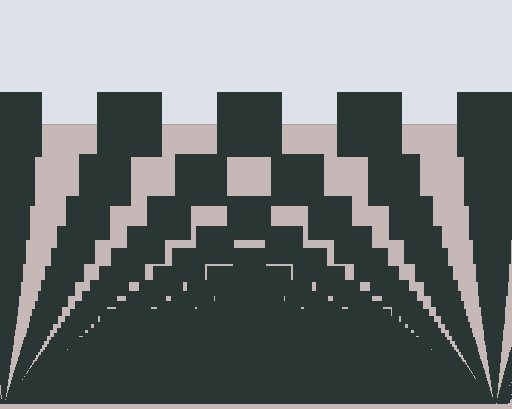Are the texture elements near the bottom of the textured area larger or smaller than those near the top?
Smaller. The gradient is inverted — elements near the bottom are smaller and denser.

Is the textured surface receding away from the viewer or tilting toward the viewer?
The surface appears to tilt toward the viewer. Texture elements get larger and sparser toward the top.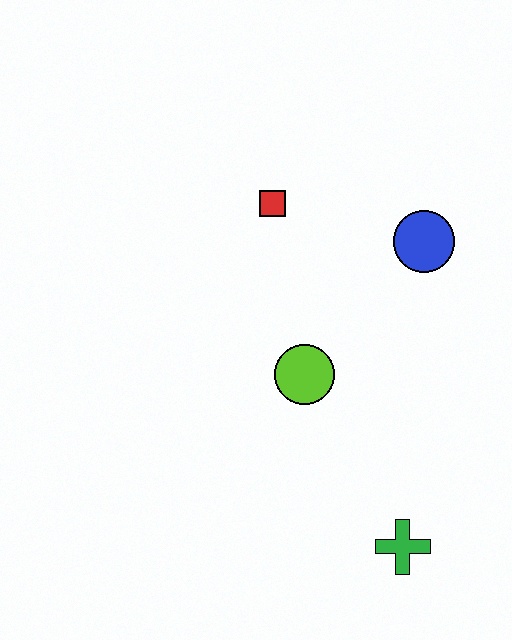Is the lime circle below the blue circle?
Yes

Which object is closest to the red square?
The blue circle is closest to the red square.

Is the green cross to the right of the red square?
Yes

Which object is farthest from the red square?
The green cross is farthest from the red square.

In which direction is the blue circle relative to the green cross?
The blue circle is above the green cross.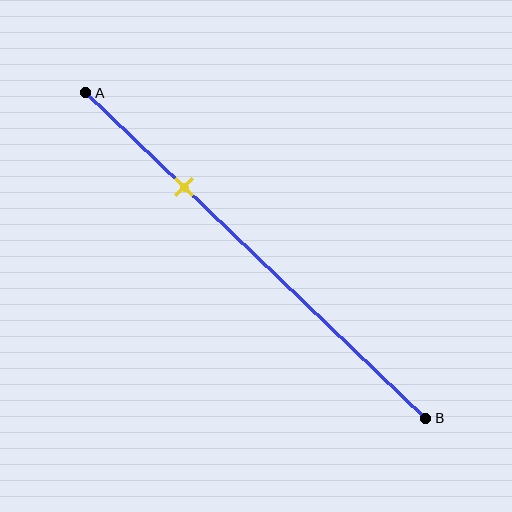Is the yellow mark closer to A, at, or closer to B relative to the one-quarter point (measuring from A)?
The yellow mark is closer to point B than the one-quarter point of segment AB.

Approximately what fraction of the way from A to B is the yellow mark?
The yellow mark is approximately 30% of the way from A to B.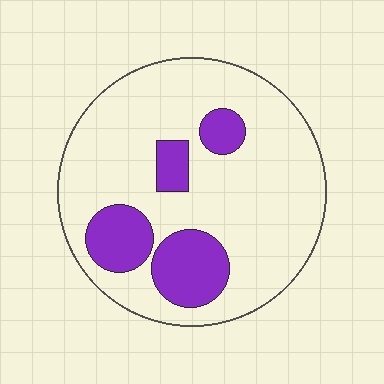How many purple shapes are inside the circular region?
4.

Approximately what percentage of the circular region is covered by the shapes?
Approximately 20%.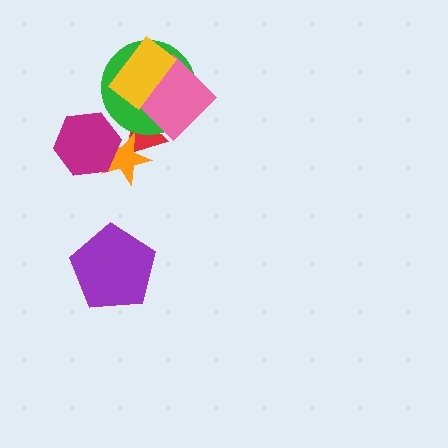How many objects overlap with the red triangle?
3 objects overlap with the red triangle.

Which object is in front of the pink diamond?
The yellow rectangle is in front of the pink diamond.